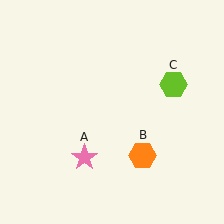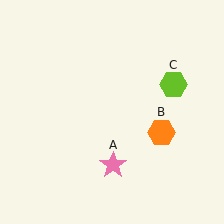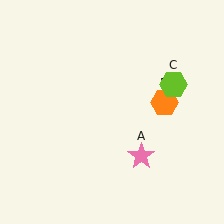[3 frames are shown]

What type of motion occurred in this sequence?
The pink star (object A), orange hexagon (object B) rotated counterclockwise around the center of the scene.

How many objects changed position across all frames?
2 objects changed position: pink star (object A), orange hexagon (object B).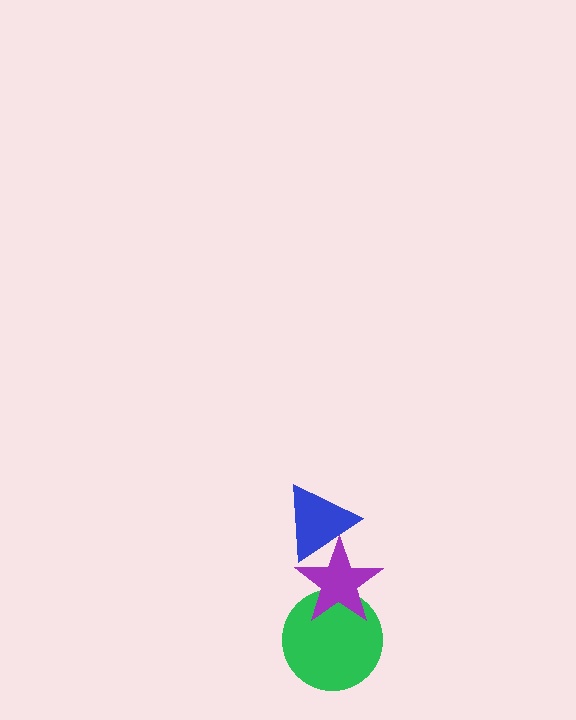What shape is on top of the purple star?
The blue triangle is on top of the purple star.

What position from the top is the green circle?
The green circle is 3rd from the top.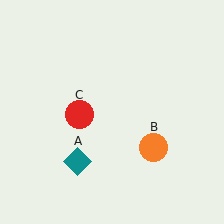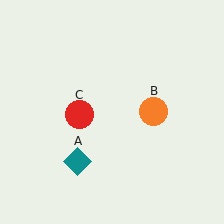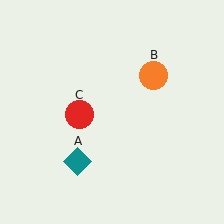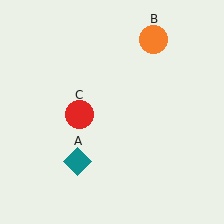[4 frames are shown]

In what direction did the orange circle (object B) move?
The orange circle (object B) moved up.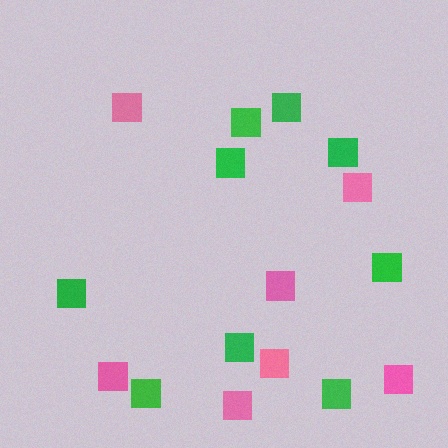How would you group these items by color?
There are 2 groups: one group of green squares (9) and one group of pink squares (7).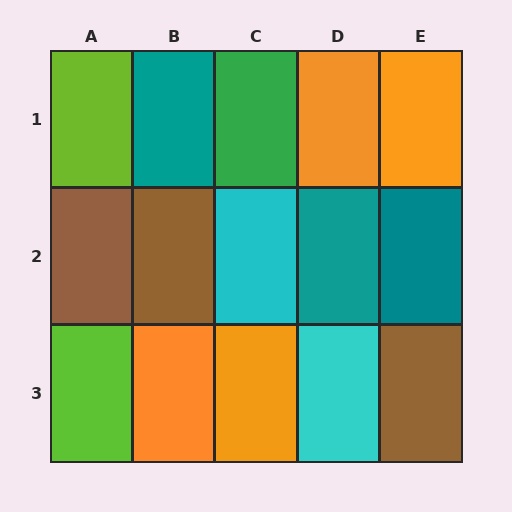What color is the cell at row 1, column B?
Teal.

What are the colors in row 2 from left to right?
Brown, brown, cyan, teal, teal.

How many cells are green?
1 cell is green.